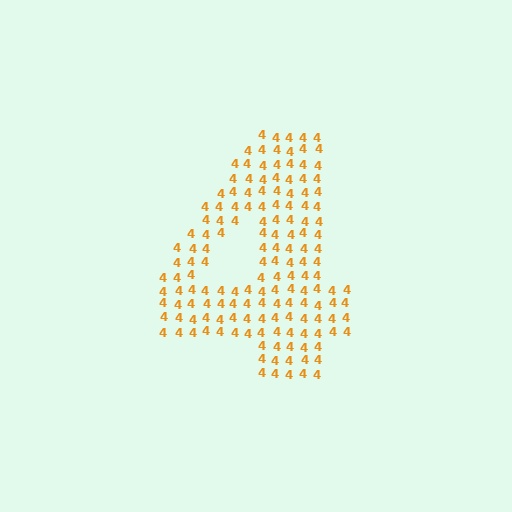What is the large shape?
The large shape is the digit 4.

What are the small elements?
The small elements are digit 4's.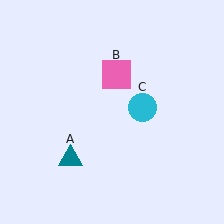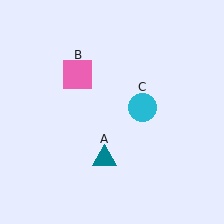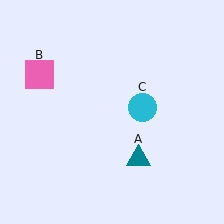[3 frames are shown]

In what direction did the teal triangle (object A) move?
The teal triangle (object A) moved right.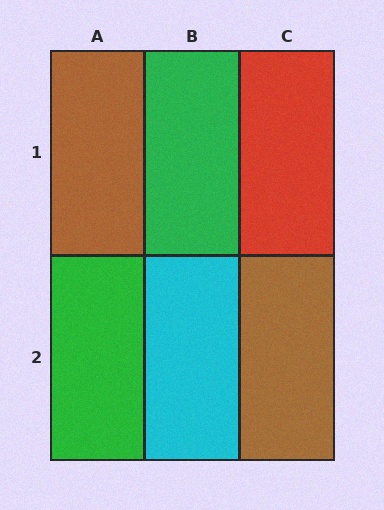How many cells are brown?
2 cells are brown.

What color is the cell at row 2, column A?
Green.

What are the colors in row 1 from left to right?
Brown, green, red.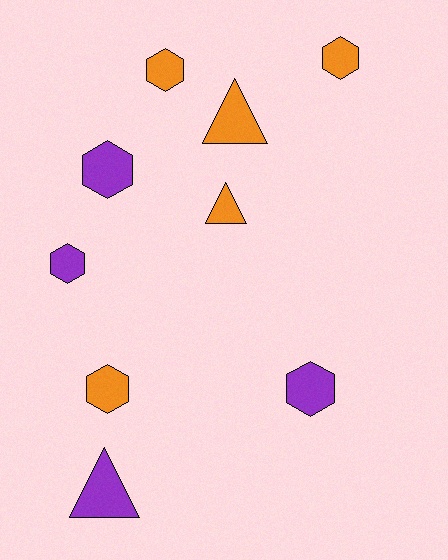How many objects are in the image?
There are 9 objects.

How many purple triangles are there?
There is 1 purple triangle.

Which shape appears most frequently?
Hexagon, with 6 objects.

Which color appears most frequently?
Orange, with 5 objects.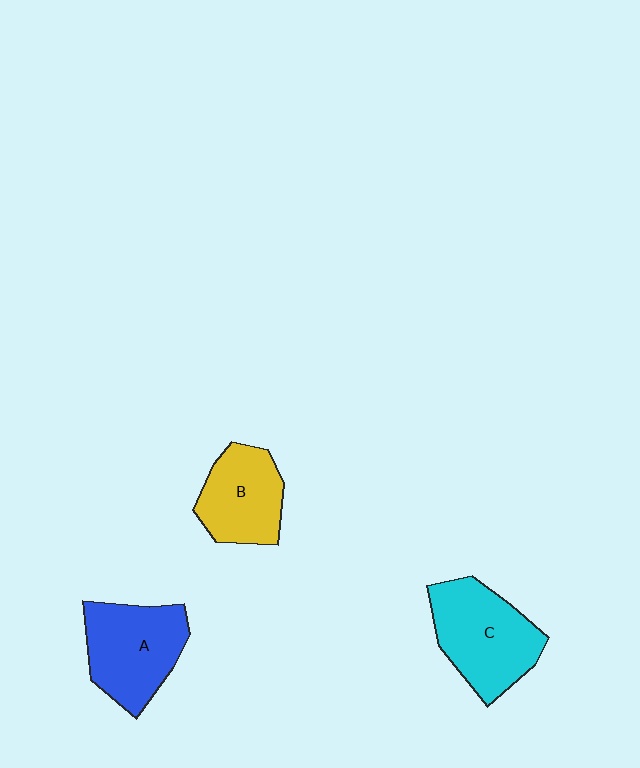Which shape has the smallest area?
Shape B (yellow).